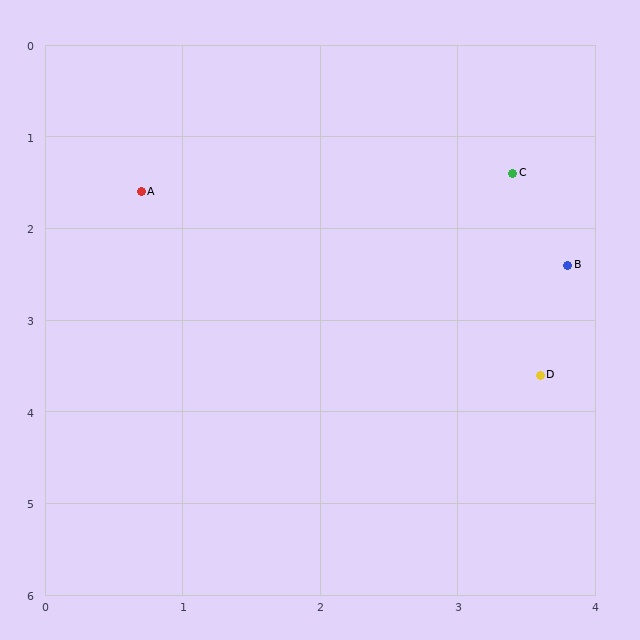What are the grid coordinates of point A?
Point A is at approximately (0.7, 1.6).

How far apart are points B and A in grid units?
Points B and A are about 3.2 grid units apart.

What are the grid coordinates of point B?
Point B is at approximately (3.8, 2.4).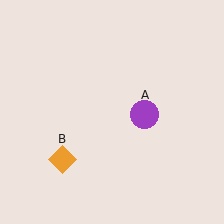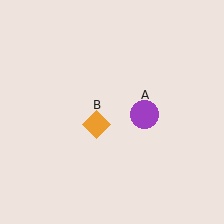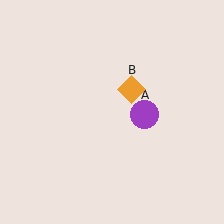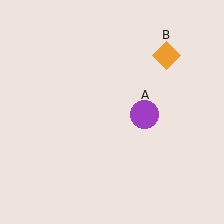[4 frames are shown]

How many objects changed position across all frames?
1 object changed position: orange diamond (object B).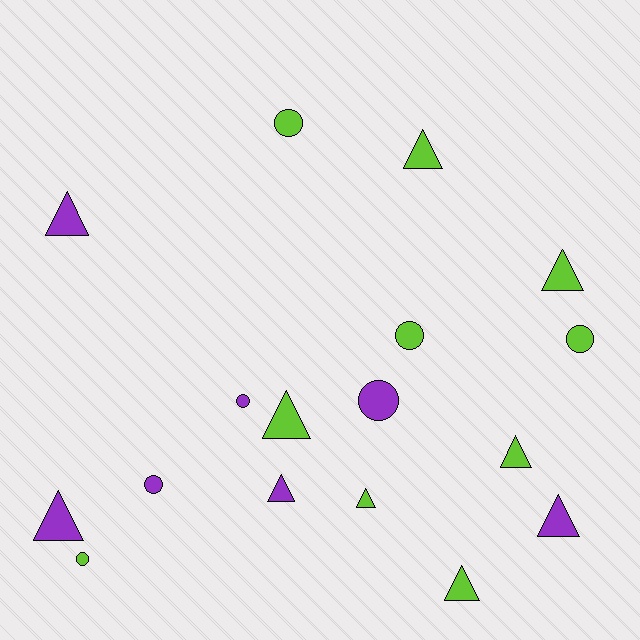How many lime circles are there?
There are 4 lime circles.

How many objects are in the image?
There are 17 objects.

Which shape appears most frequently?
Triangle, with 10 objects.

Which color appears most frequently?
Lime, with 10 objects.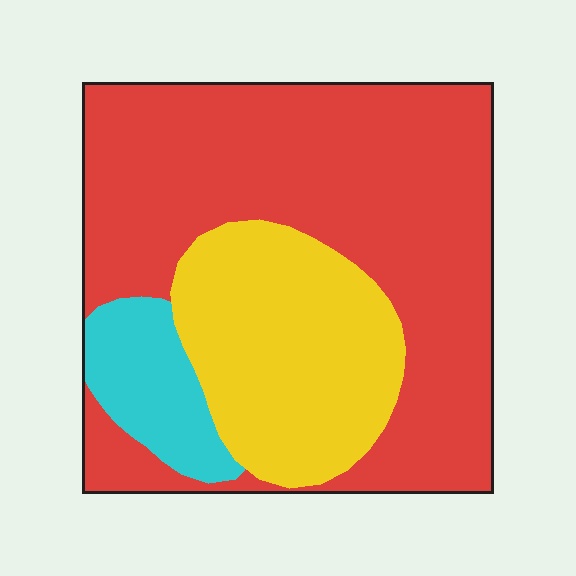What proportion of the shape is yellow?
Yellow covers around 25% of the shape.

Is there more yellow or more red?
Red.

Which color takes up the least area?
Cyan, at roughly 10%.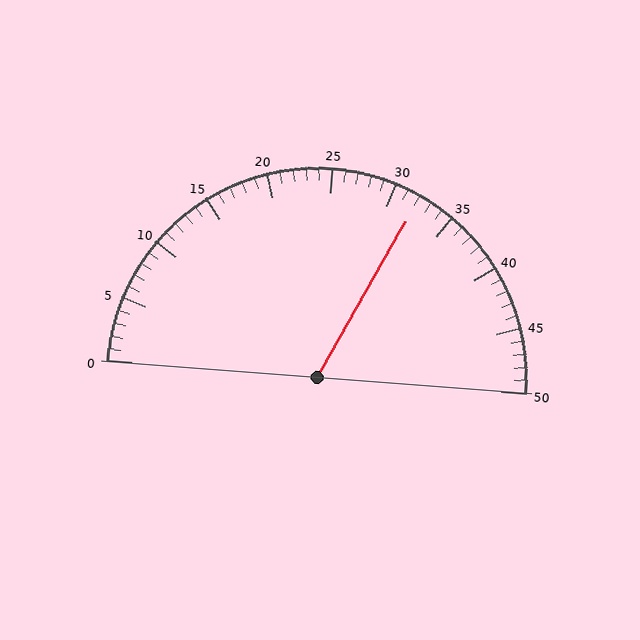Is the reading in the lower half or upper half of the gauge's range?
The reading is in the upper half of the range (0 to 50).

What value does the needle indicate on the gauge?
The needle indicates approximately 32.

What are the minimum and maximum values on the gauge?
The gauge ranges from 0 to 50.